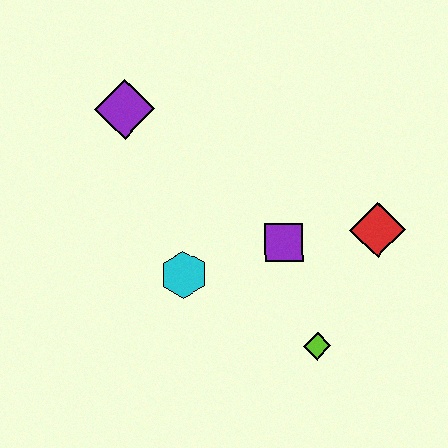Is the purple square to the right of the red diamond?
No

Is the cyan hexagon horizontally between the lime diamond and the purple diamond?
Yes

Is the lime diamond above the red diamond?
No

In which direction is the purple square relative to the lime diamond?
The purple square is above the lime diamond.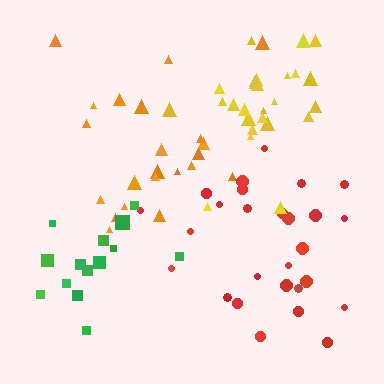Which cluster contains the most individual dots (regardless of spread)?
Red (27).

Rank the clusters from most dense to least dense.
yellow, green, orange, red.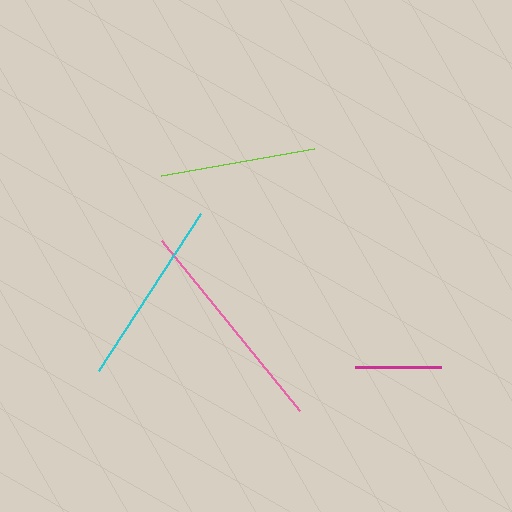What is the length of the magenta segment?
The magenta segment is approximately 86 pixels long.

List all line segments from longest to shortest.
From longest to shortest: pink, cyan, lime, magenta.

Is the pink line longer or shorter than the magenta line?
The pink line is longer than the magenta line.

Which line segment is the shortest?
The magenta line is the shortest at approximately 86 pixels.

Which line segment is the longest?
The pink line is the longest at approximately 218 pixels.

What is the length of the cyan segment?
The cyan segment is approximately 187 pixels long.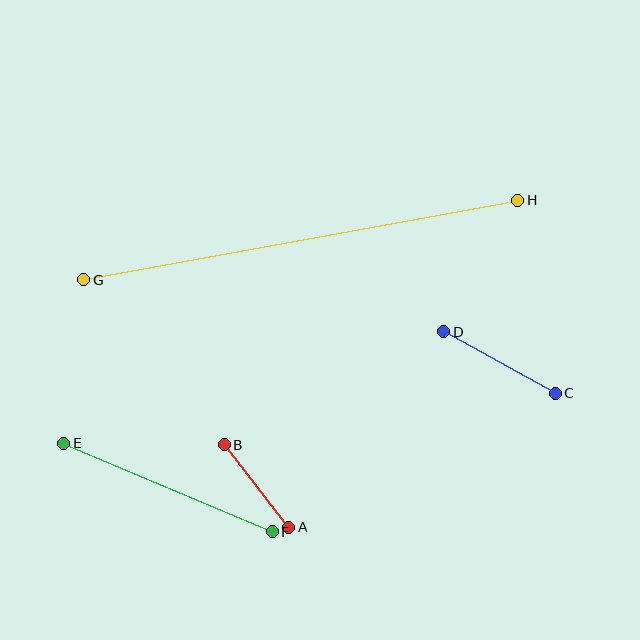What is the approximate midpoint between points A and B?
The midpoint is at approximately (257, 486) pixels.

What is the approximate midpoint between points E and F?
The midpoint is at approximately (168, 488) pixels.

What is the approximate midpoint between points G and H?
The midpoint is at approximately (301, 240) pixels.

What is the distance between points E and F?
The distance is approximately 227 pixels.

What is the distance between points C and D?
The distance is approximately 128 pixels.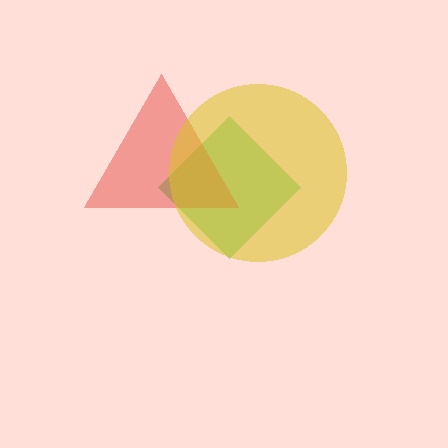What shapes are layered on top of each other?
The layered shapes are: a green diamond, a red triangle, a yellow circle.